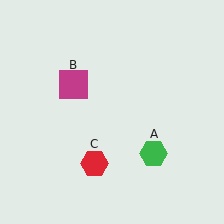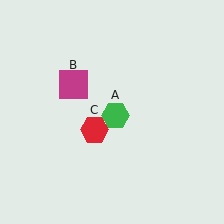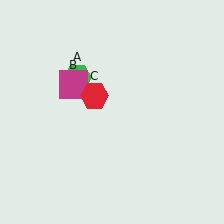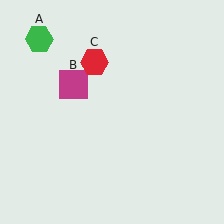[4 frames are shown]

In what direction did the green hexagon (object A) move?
The green hexagon (object A) moved up and to the left.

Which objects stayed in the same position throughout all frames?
Magenta square (object B) remained stationary.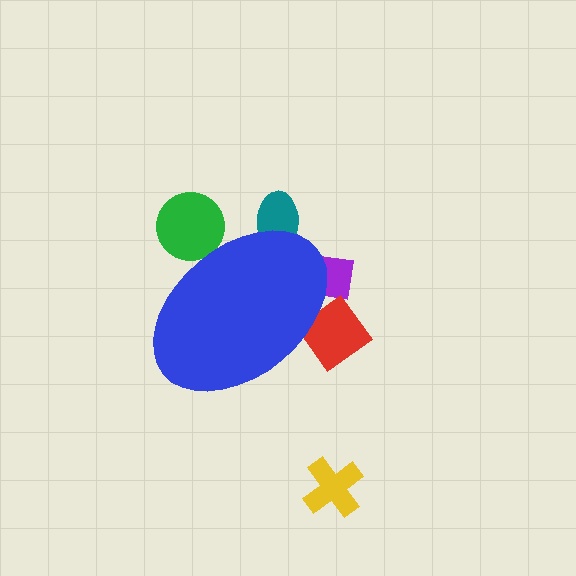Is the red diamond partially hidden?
Yes, the red diamond is partially hidden behind the blue ellipse.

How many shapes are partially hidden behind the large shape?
4 shapes are partially hidden.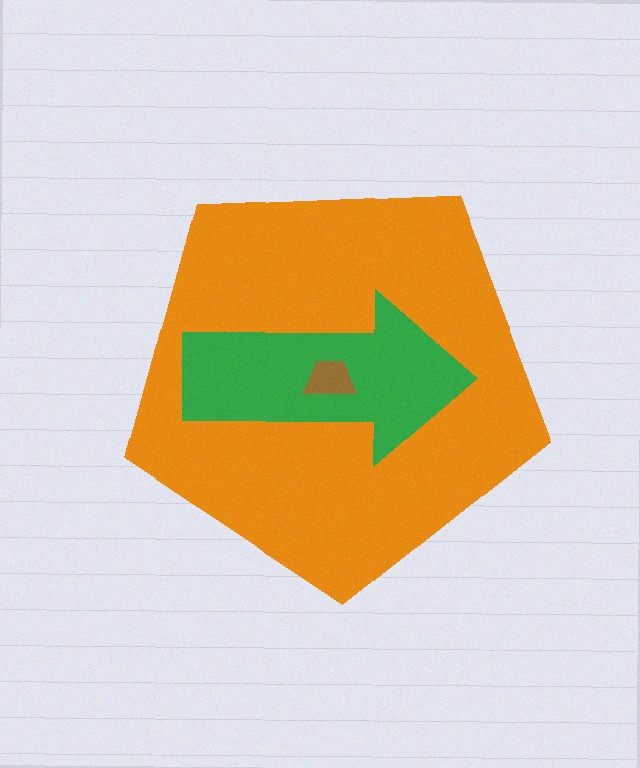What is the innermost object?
The brown trapezoid.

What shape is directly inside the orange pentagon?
The green arrow.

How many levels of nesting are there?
3.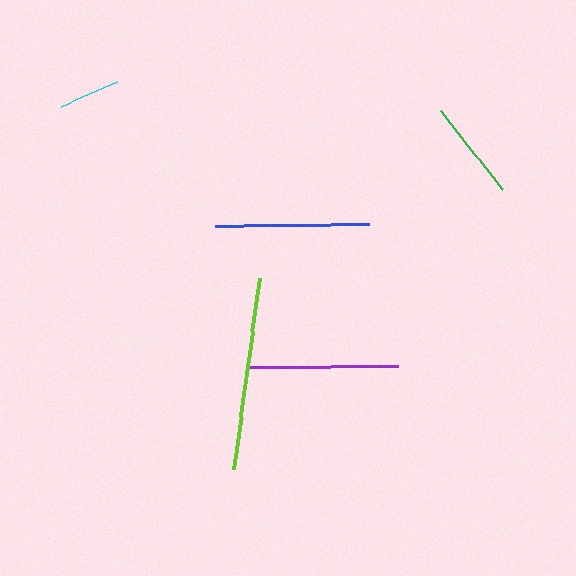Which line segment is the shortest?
The cyan line is the shortest at approximately 61 pixels.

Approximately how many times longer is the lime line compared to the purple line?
The lime line is approximately 1.3 times the length of the purple line.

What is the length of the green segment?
The green segment is approximately 100 pixels long.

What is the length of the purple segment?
The purple segment is approximately 149 pixels long.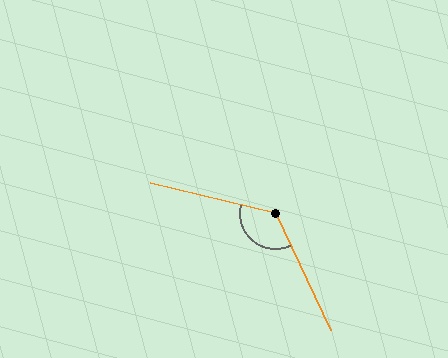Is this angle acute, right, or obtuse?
It is obtuse.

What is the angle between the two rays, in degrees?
Approximately 129 degrees.